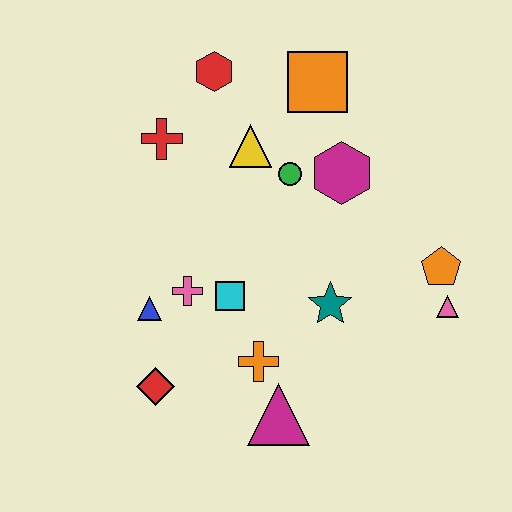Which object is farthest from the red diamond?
The orange square is farthest from the red diamond.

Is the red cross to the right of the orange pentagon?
No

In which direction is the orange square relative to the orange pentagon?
The orange square is above the orange pentagon.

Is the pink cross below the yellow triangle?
Yes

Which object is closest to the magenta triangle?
The orange cross is closest to the magenta triangle.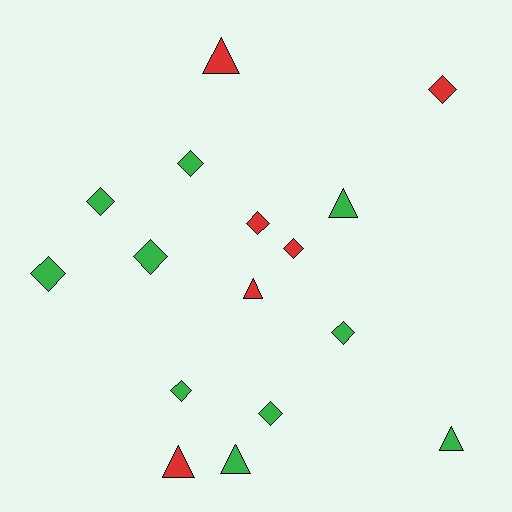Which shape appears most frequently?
Diamond, with 10 objects.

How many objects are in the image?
There are 16 objects.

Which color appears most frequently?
Green, with 10 objects.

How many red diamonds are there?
There are 3 red diamonds.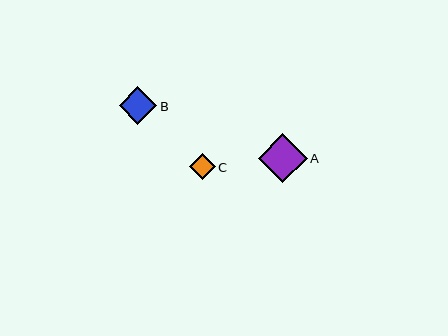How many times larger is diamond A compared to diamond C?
Diamond A is approximately 1.9 times the size of diamond C.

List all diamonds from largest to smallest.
From largest to smallest: A, B, C.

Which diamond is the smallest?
Diamond C is the smallest with a size of approximately 26 pixels.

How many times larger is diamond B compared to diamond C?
Diamond B is approximately 1.4 times the size of diamond C.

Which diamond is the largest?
Diamond A is the largest with a size of approximately 49 pixels.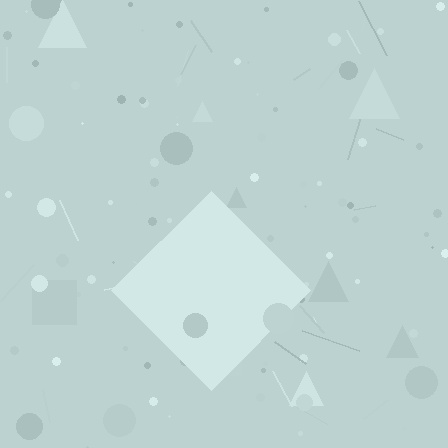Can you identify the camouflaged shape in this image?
The camouflaged shape is a diamond.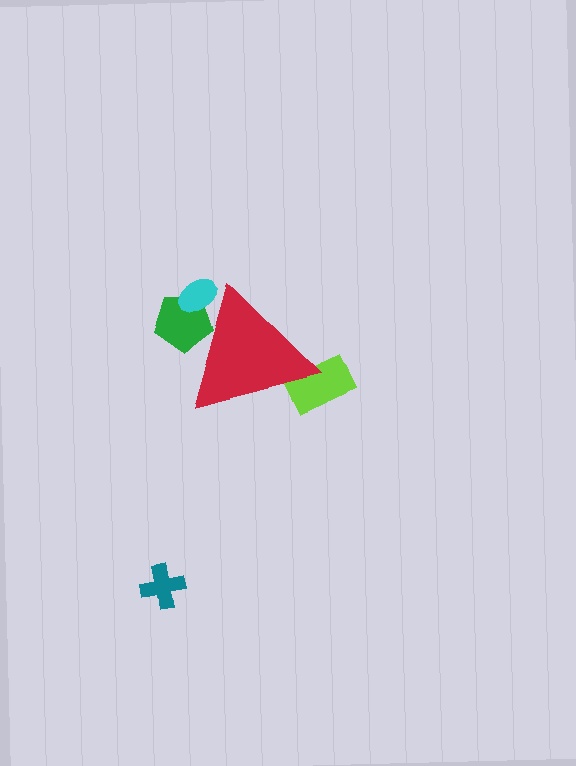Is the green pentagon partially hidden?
Yes, the green pentagon is partially hidden behind the red triangle.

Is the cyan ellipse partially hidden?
Yes, the cyan ellipse is partially hidden behind the red triangle.